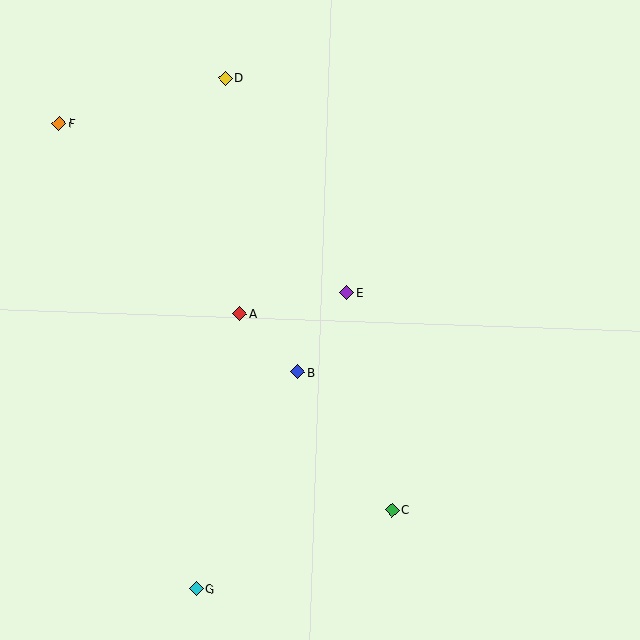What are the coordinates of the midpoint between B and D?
The midpoint between B and D is at (262, 225).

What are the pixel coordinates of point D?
Point D is at (226, 78).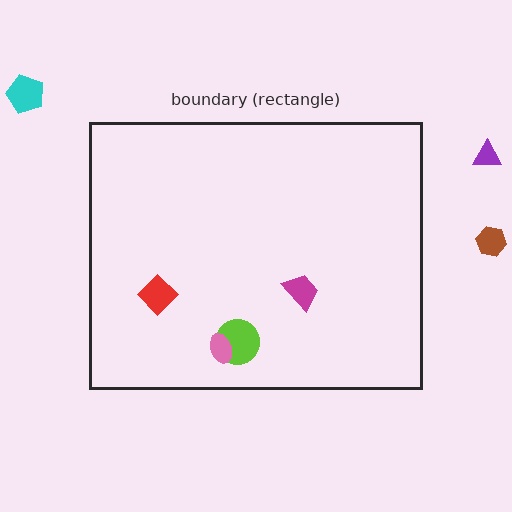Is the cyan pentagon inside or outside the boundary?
Outside.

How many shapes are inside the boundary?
4 inside, 3 outside.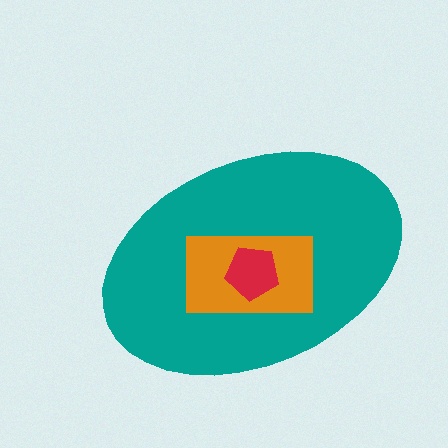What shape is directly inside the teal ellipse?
The orange rectangle.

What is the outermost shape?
The teal ellipse.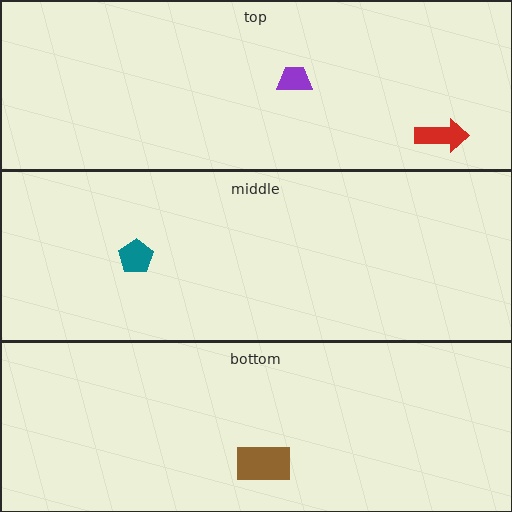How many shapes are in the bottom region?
1.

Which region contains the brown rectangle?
The bottom region.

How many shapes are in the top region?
2.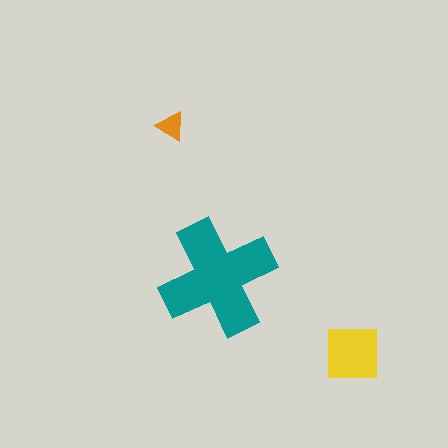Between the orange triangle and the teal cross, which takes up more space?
The teal cross.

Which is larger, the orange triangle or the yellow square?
The yellow square.